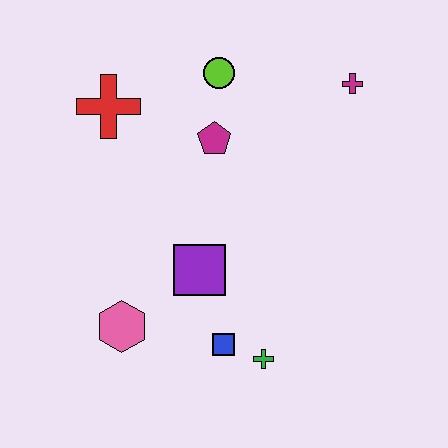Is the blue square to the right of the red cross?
Yes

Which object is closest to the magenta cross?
The lime circle is closest to the magenta cross.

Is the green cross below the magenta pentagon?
Yes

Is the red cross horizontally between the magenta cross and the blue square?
No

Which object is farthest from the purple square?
The magenta cross is farthest from the purple square.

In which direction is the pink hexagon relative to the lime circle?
The pink hexagon is below the lime circle.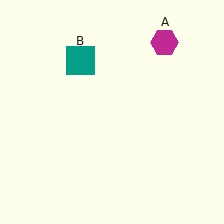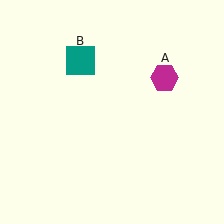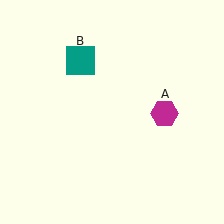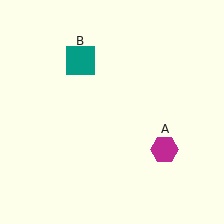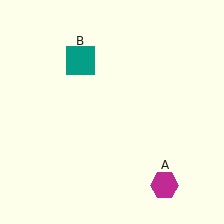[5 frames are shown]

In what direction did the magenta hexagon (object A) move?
The magenta hexagon (object A) moved down.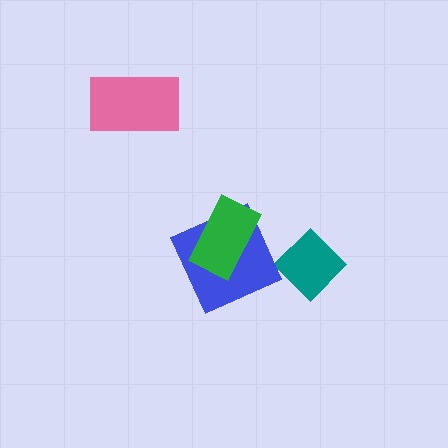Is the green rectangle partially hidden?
No, no other shape covers it.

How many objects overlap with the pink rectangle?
0 objects overlap with the pink rectangle.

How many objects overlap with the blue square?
1 object overlaps with the blue square.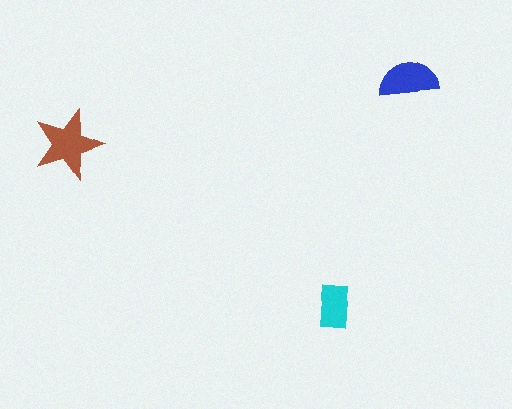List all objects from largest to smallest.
The brown star, the blue semicircle, the cyan rectangle.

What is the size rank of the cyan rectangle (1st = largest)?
3rd.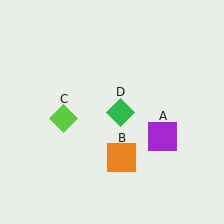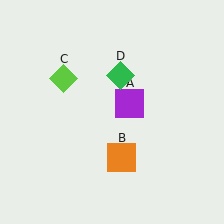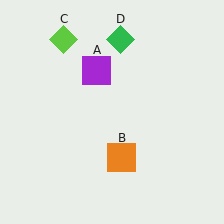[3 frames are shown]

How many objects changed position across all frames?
3 objects changed position: purple square (object A), lime diamond (object C), green diamond (object D).